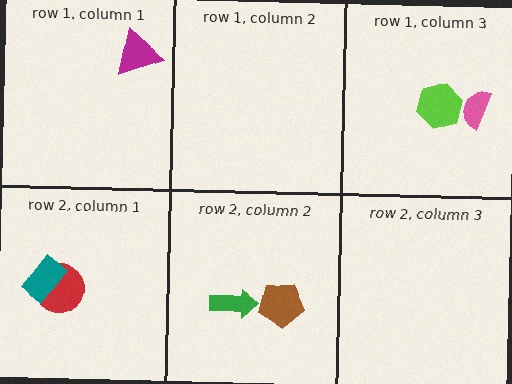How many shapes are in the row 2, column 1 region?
2.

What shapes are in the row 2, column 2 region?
The green arrow, the brown pentagon.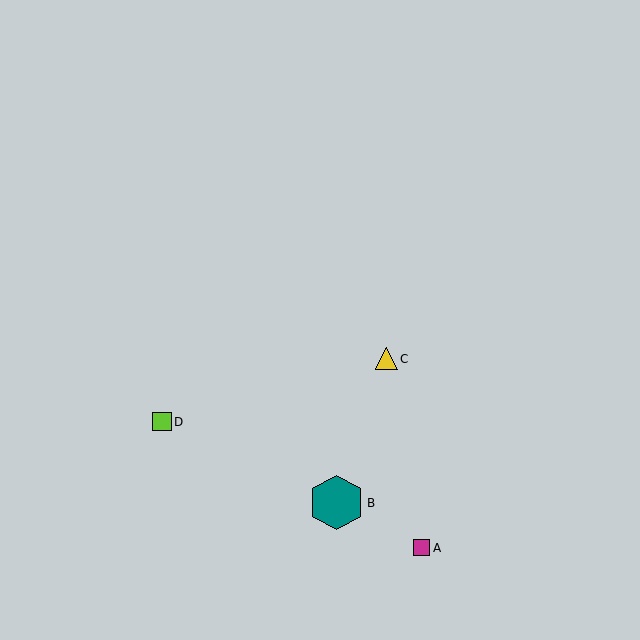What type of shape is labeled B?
Shape B is a teal hexagon.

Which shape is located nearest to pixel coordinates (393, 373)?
The yellow triangle (labeled C) at (386, 359) is nearest to that location.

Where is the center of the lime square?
The center of the lime square is at (162, 422).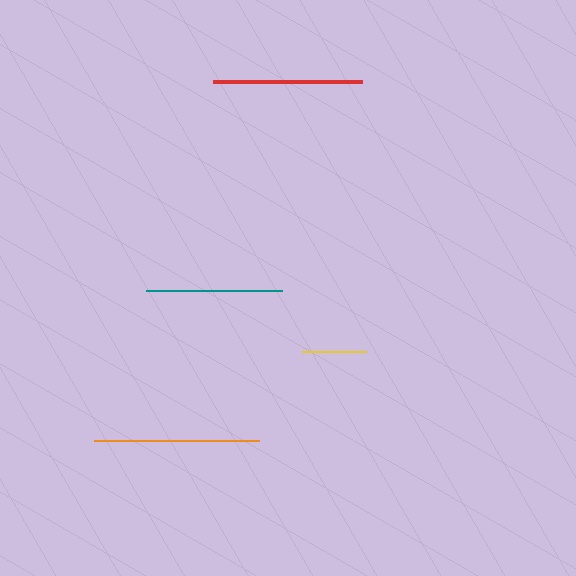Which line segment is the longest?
The orange line is the longest at approximately 165 pixels.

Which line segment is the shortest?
The yellow line is the shortest at approximately 65 pixels.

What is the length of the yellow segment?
The yellow segment is approximately 65 pixels long.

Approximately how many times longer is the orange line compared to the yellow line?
The orange line is approximately 2.6 times the length of the yellow line.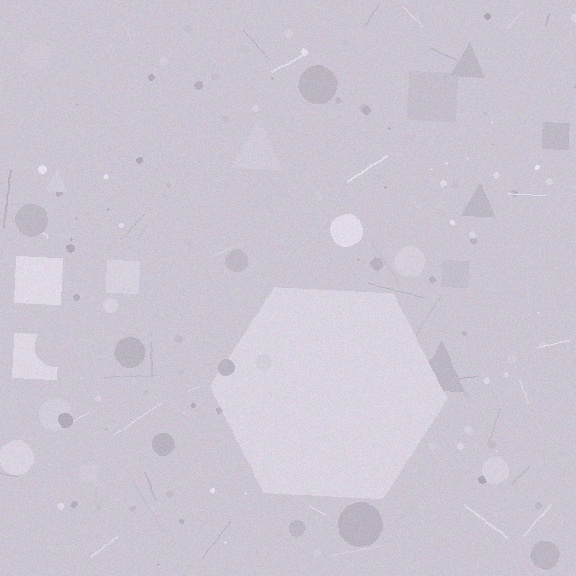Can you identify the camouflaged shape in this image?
The camouflaged shape is a hexagon.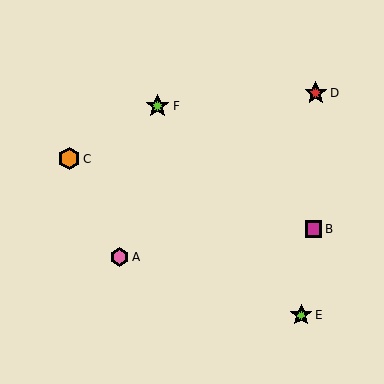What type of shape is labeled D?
Shape D is a red star.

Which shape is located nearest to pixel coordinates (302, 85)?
The red star (labeled D) at (316, 93) is nearest to that location.